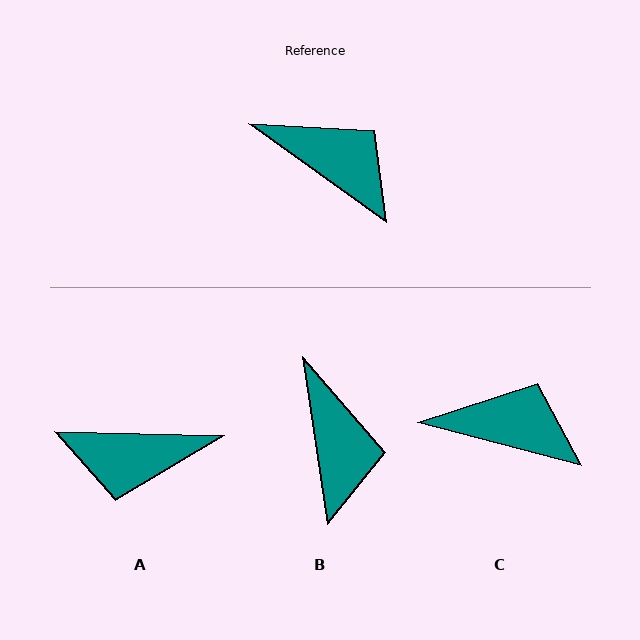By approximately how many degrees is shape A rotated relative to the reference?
Approximately 146 degrees clockwise.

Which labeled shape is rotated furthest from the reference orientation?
A, about 146 degrees away.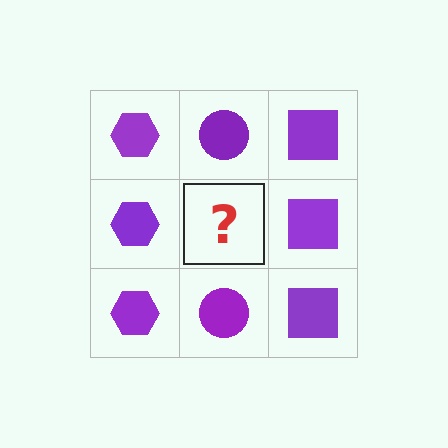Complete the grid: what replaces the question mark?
The question mark should be replaced with a purple circle.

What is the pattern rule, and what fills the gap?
The rule is that each column has a consistent shape. The gap should be filled with a purple circle.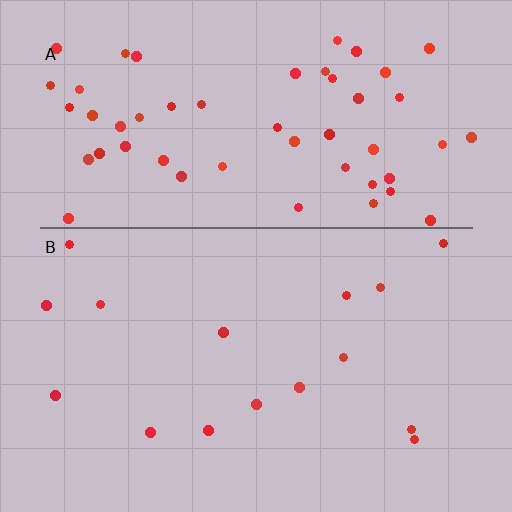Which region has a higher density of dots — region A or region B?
A (the top).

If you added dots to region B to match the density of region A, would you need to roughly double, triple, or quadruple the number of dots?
Approximately triple.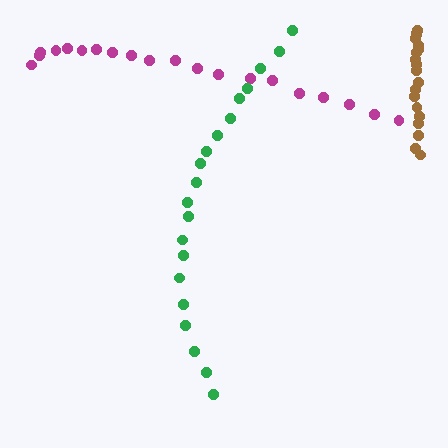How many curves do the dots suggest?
There are 3 distinct paths.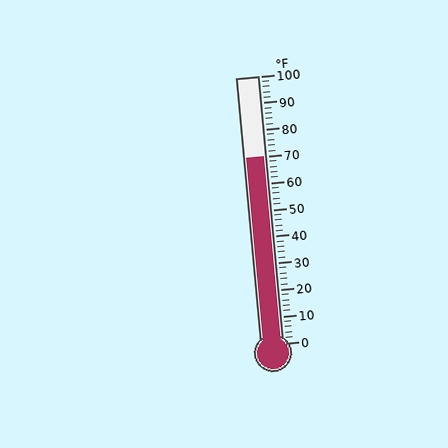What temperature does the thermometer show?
The thermometer shows approximately 70°F.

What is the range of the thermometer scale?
The thermometer scale ranges from 0°F to 100°F.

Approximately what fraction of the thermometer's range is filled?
The thermometer is filled to approximately 70% of its range.